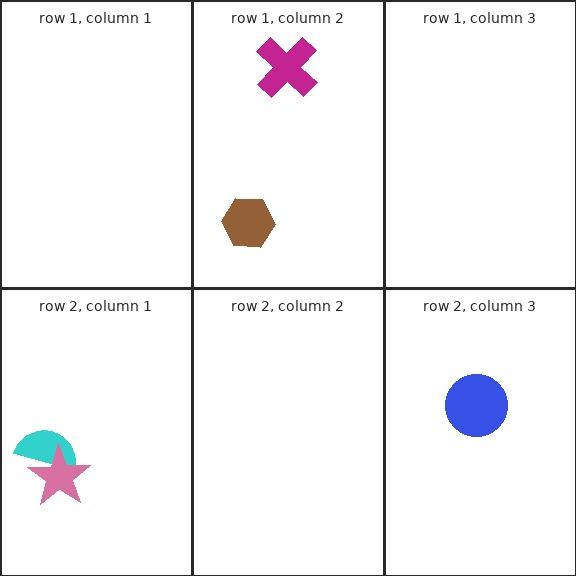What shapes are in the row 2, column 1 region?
The cyan semicircle, the pink star.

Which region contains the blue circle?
The row 2, column 3 region.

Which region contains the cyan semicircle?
The row 2, column 1 region.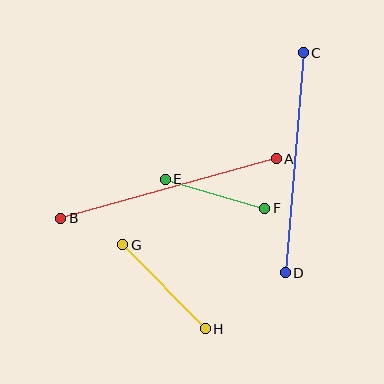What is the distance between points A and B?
The distance is approximately 224 pixels.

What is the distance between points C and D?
The distance is approximately 221 pixels.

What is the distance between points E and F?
The distance is approximately 104 pixels.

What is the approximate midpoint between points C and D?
The midpoint is at approximately (294, 163) pixels.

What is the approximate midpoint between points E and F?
The midpoint is at approximately (215, 194) pixels.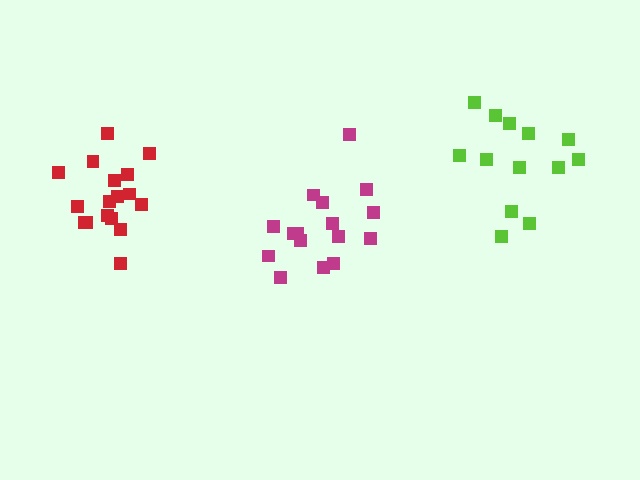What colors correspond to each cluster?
The clusters are colored: red, magenta, lime.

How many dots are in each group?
Group 1: 17 dots, Group 2: 16 dots, Group 3: 13 dots (46 total).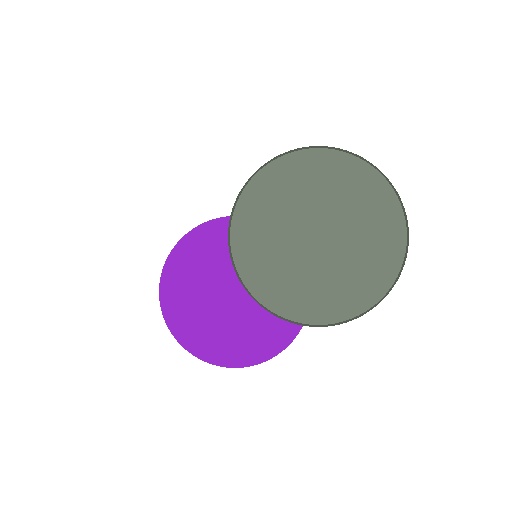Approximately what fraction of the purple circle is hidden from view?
Roughly 34% of the purple circle is hidden behind the gray circle.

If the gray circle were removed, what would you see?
You would see the complete purple circle.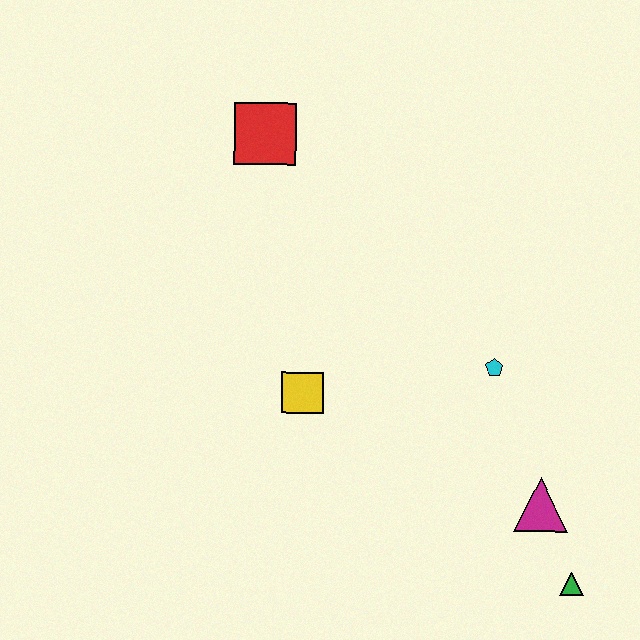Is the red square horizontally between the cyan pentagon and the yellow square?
No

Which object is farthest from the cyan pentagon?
The red square is farthest from the cyan pentagon.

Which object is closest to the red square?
The yellow square is closest to the red square.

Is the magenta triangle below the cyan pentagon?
Yes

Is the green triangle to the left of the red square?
No